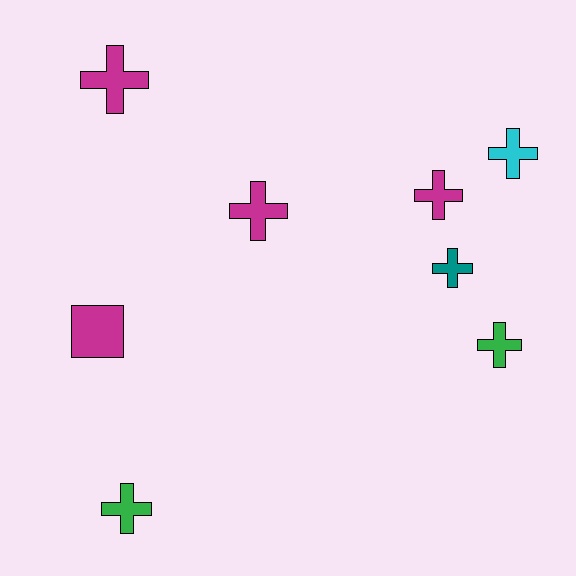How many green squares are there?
There are no green squares.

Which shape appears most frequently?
Cross, with 7 objects.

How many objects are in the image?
There are 8 objects.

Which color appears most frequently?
Magenta, with 4 objects.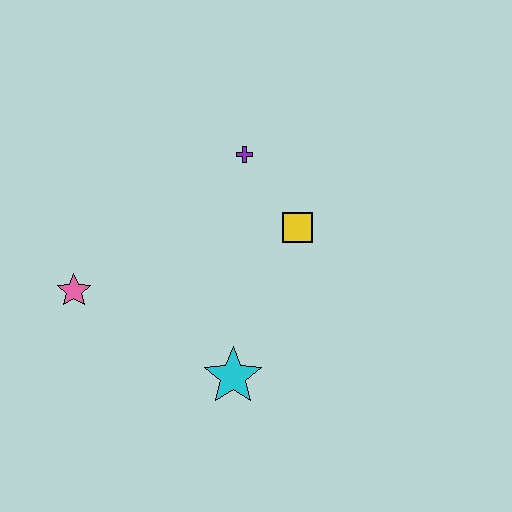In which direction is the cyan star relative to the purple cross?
The cyan star is below the purple cross.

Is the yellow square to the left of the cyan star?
No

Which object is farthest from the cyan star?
The purple cross is farthest from the cyan star.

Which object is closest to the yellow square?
The purple cross is closest to the yellow square.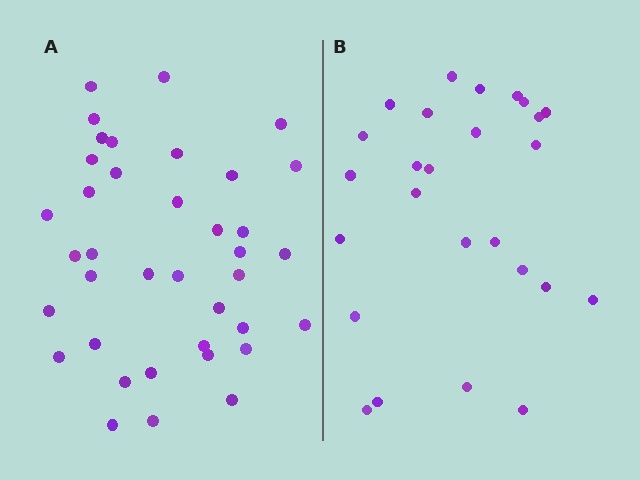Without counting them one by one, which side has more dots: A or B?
Region A (the left region) has more dots.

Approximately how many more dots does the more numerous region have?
Region A has roughly 12 or so more dots than region B.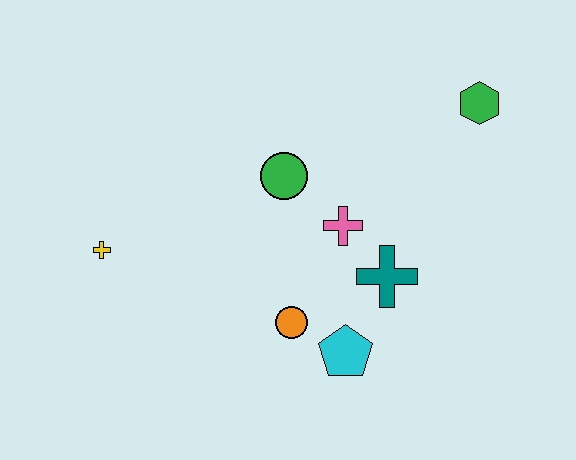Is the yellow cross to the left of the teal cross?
Yes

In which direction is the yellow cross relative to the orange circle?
The yellow cross is to the left of the orange circle.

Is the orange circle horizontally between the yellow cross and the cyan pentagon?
Yes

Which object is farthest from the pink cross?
The yellow cross is farthest from the pink cross.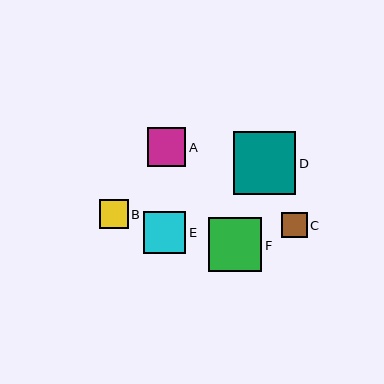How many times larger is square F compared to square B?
Square F is approximately 1.8 times the size of square B.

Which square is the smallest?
Square C is the smallest with a size of approximately 26 pixels.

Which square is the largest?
Square D is the largest with a size of approximately 62 pixels.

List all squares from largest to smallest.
From largest to smallest: D, F, E, A, B, C.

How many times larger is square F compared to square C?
Square F is approximately 2.1 times the size of square C.